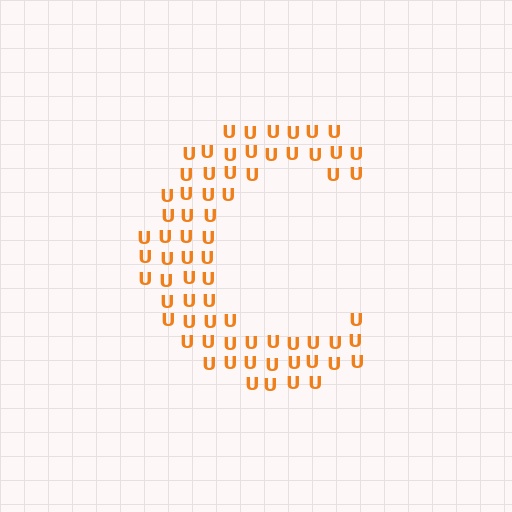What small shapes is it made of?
It is made of small letter U's.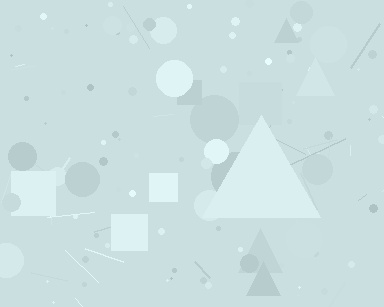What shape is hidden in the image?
A triangle is hidden in the image.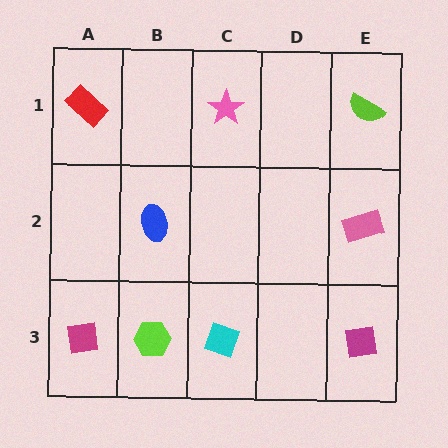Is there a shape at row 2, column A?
No, that cell is empty.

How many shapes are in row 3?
4 shapes.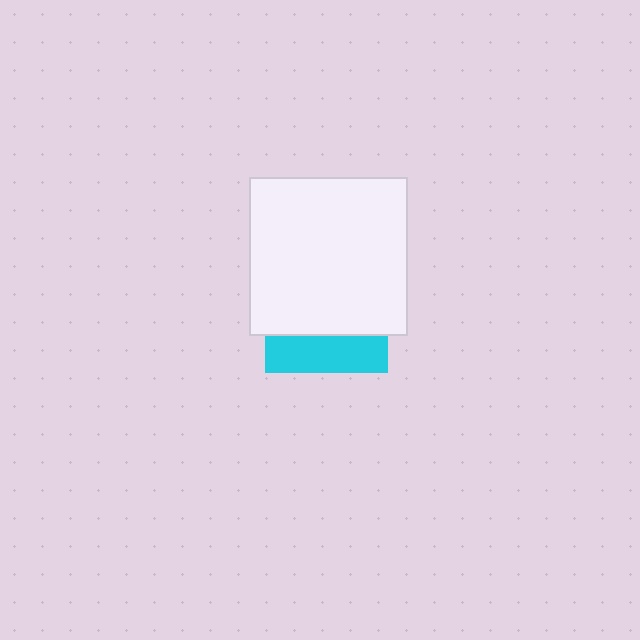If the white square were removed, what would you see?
You would see the complete cyan square.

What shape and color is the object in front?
The object in front is a white square.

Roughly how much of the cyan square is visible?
A small part of it is visible (roughly 31%).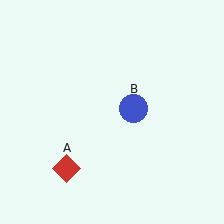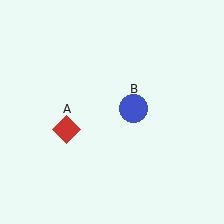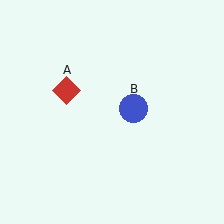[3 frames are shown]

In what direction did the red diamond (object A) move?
The red diamond (object A) moved up.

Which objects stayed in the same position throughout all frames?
Blue circle (object B) remained stationary.